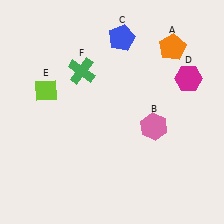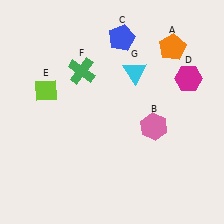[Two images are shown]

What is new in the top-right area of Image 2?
A cyan triangle (G) was added in the top-right area of Image 2.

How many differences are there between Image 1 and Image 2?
There is 1 difference between the two images.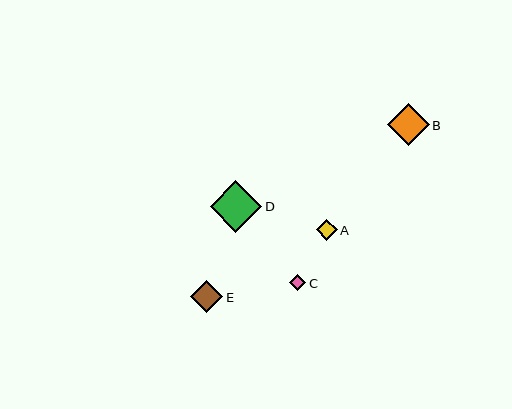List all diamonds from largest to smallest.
From largest to smallest: D, B, E, A, C.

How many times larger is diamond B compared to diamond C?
Diamond B is approximately 2.5 times the size of diamond C.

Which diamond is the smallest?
Diamond C is the smallest with a size of approximately 17 pixels.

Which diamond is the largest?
Diamond D is the largest with a size of approximately 51 pixels.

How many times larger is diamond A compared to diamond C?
Diamond A is approximately 1.3 times the size of diamond C.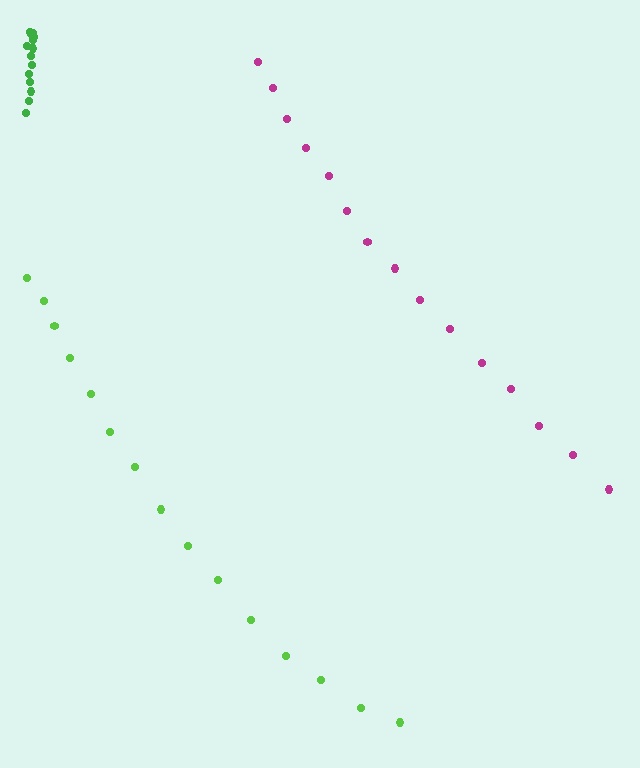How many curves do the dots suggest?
There are 3 distinct paths.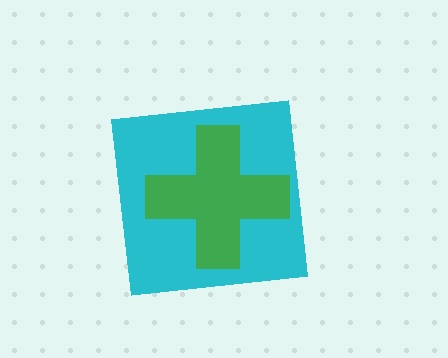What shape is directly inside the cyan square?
The green cross.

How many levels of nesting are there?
2.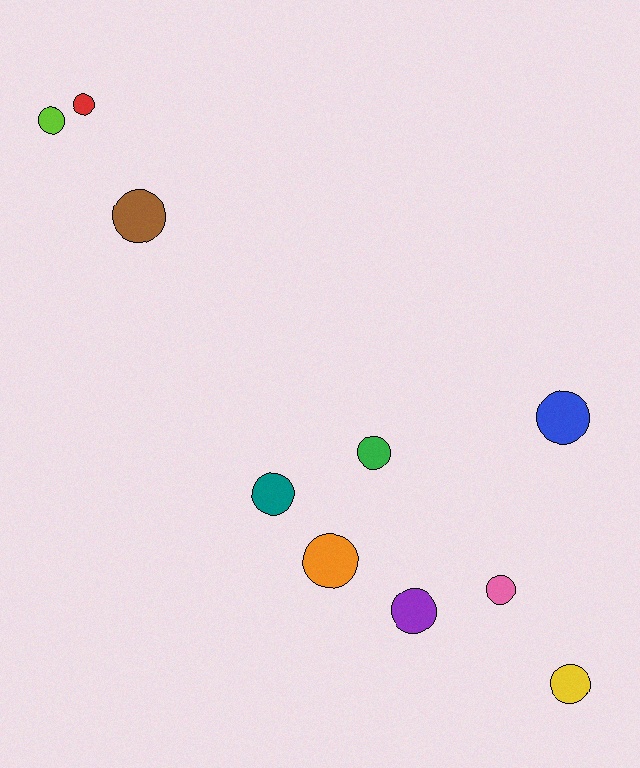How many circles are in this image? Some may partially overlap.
There are 10 circles.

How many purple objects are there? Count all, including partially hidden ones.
There is 1 purple object.